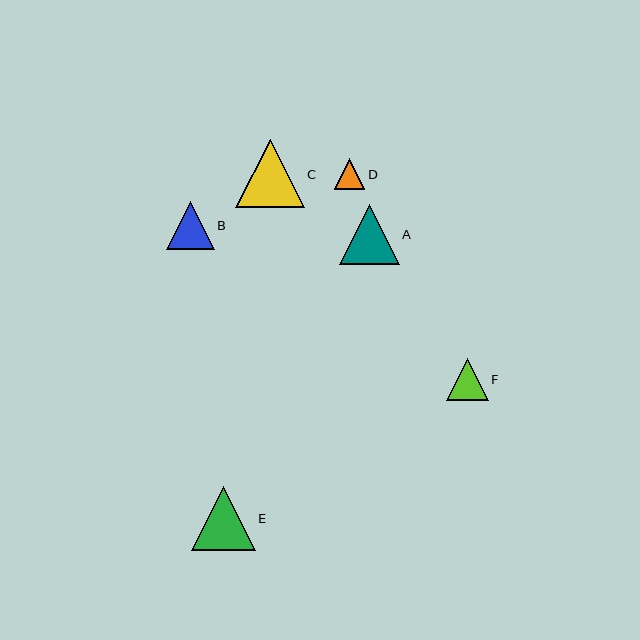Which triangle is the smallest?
Triangle D is the smallest with a size of approximately 31 pixels.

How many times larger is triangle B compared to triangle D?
Triangle B is approximately 1.6 times the size of triangle D.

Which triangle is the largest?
Triangle C is the largest with a size of approximately 69 pixels.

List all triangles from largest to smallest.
From largest to smallest: C, E, A, B, F, D.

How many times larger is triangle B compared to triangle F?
Triangle B is approximately 1.1 times the size of triangle F.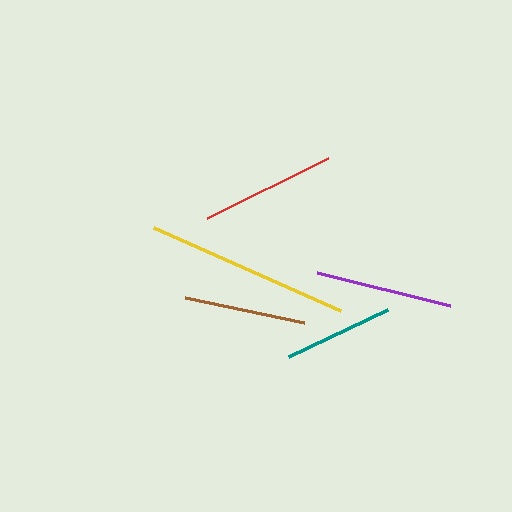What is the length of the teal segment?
The teal segment is approximately 110 pixels long.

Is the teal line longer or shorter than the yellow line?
The yellow line is longer than the teal line.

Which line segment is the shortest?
The teal line is the shortest at approximately 110 pixels.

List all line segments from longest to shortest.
From longest to shortest: yellow, purple, red, brown, teal.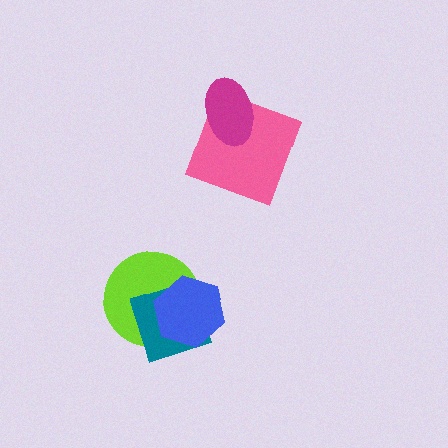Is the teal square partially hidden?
Yes, it is partially covered by another shape.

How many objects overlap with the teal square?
2 objects overlap with the teal square.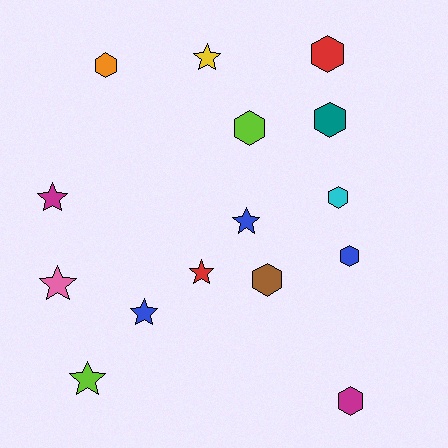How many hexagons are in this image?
There are 8 hexagons.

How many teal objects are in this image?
There is 1 teal object.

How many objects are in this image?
There are 15 objects.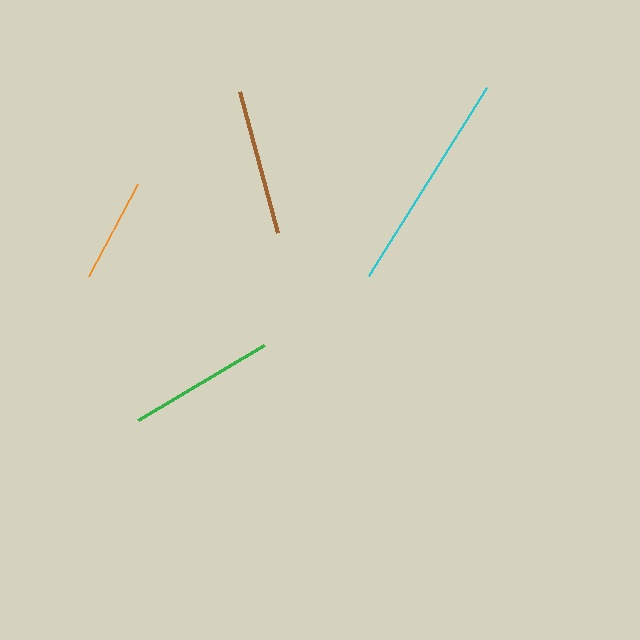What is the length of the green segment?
The green segment is approximately 146 pixels long.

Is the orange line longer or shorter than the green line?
The green line is longer than the orange line.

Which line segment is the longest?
The cyan line is the longest at approximately 222 pixels.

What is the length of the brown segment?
The brown segment is approximately 146 pixels long.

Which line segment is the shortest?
The orange line is the shortest at approximately 105 pixels.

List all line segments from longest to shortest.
From longest to shortest: cyan, brown, green, orange.